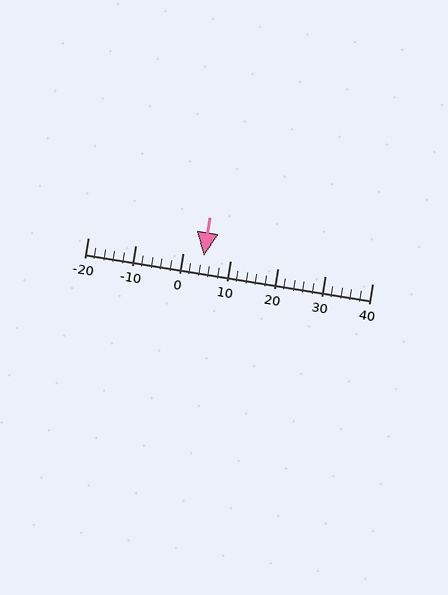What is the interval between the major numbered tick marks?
The major tick marks are spaced 10 units apart.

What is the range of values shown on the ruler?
The ruler shows values from -20 to 40.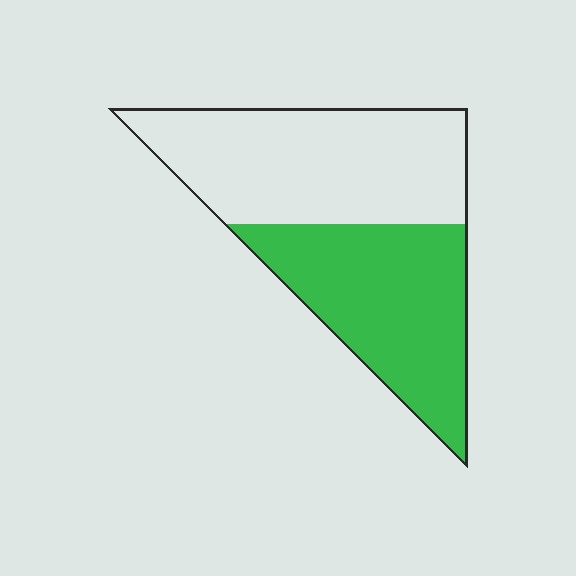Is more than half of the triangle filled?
No.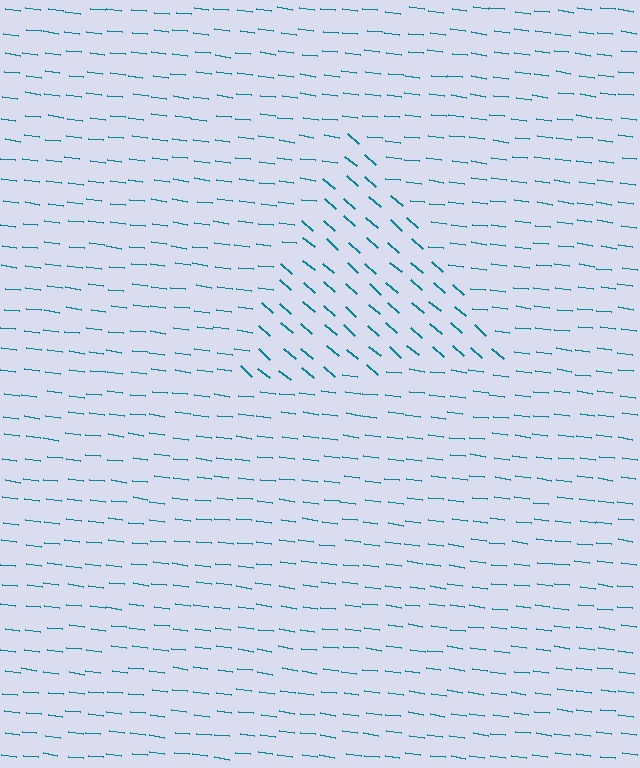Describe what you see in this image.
The image is filled with small teal line segments. A triangle region in the image has lines oriented differently from the surrounding lines, creating a visible texture boundary.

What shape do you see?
I see a triangle.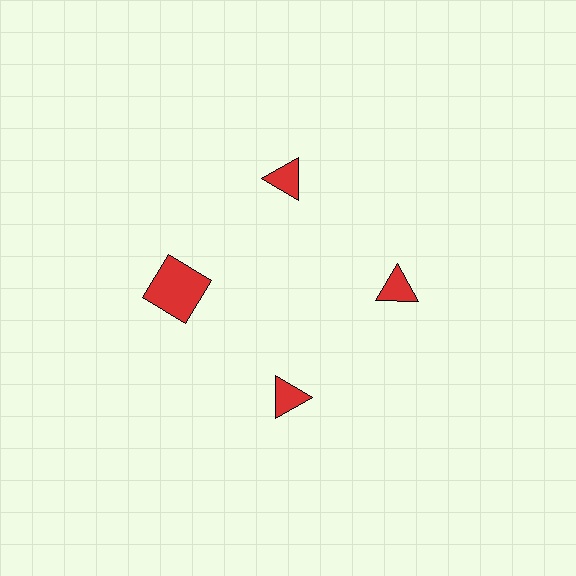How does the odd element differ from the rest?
It has a different shape: square instead of triangle.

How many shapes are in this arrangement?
There are 4 shapes arranged in a ring pattern.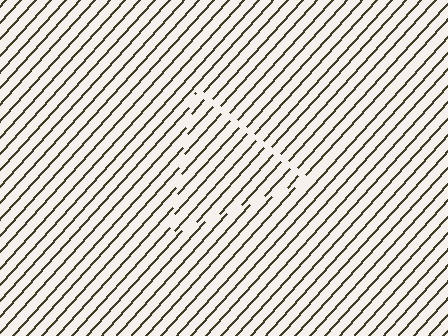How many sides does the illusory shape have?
3 sides — the line-ends trace a triangle.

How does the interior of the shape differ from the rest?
The interior of the shape contains the same grating, shifted by half a period — the contour is defined by the phase discontinuity where line-ends from the inner and outer gratings abut.